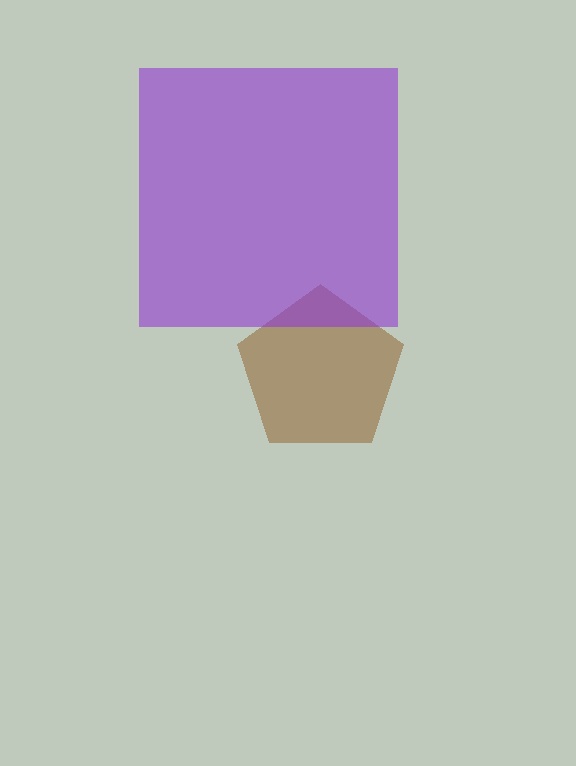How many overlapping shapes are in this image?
There are 2 overlapping shapes in the image.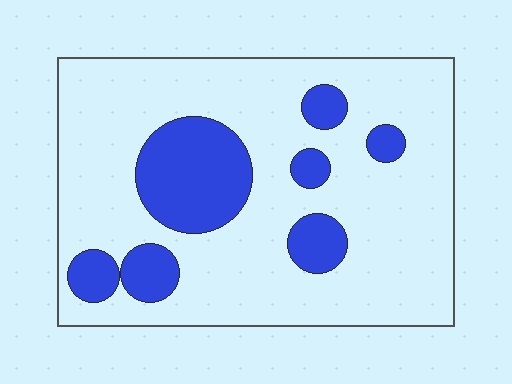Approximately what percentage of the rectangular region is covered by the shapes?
Approximately 20%.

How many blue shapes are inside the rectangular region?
7.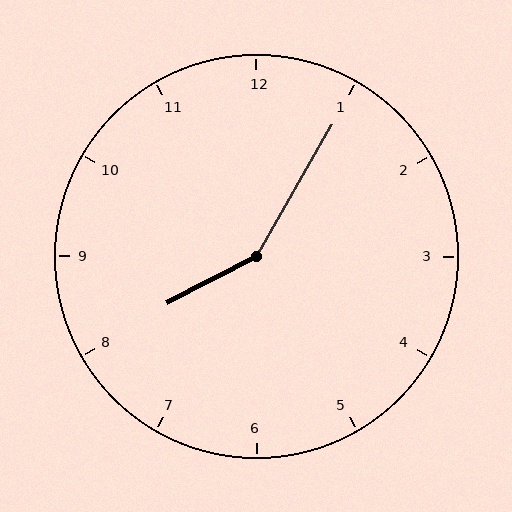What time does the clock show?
8:05.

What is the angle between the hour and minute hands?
Approximately 148 degrees.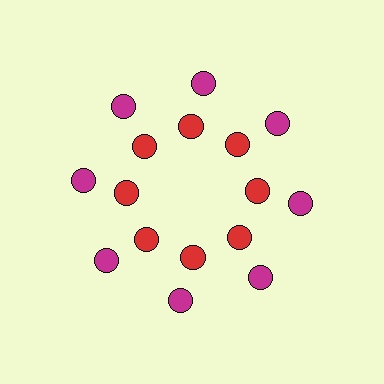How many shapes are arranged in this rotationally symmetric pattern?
There are 16 shapes, arranged in 8 groups of 2.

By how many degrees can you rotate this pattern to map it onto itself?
The pattern maps onto itself every 45 degrees of rotation.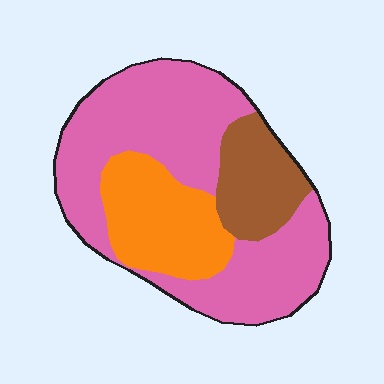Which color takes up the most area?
Pink, at roughly 60%.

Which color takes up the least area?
Brown, at roughly 15%.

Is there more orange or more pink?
Pink.